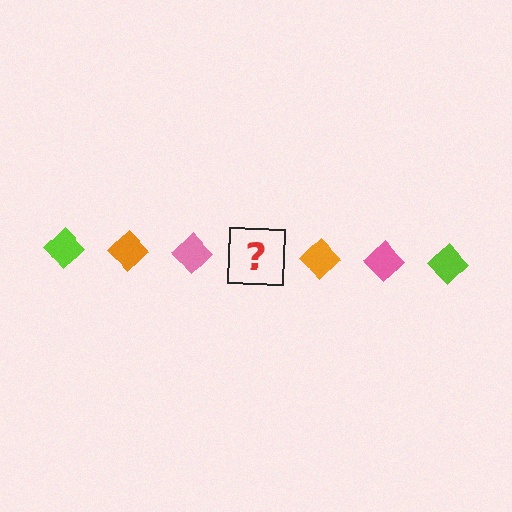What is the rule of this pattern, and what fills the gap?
The rule is that the pattern cycles through lime, orange, pink diamonds. The gap should be filled with a lime diamond.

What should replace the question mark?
The question mark should be replaced with a lime diamond.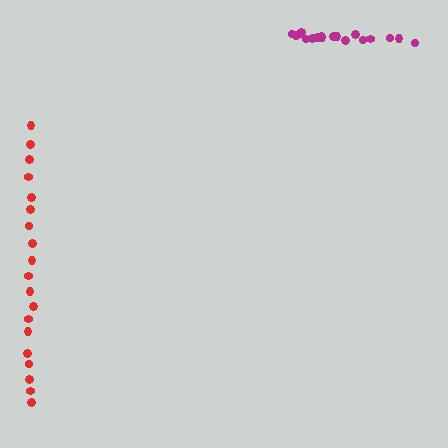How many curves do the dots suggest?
There are 2 distinct paths.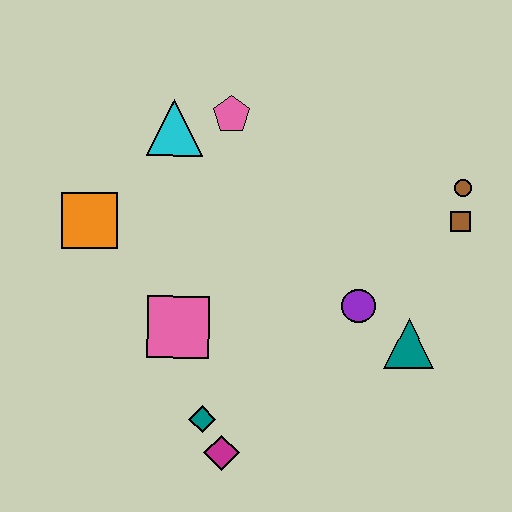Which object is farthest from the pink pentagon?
The magenta diamond is farthest from the pink pentagon.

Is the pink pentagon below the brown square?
No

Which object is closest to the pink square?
The teal diamond is closest to the pink square.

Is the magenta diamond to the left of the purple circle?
Yes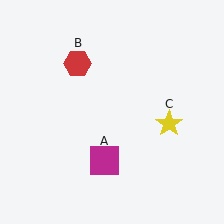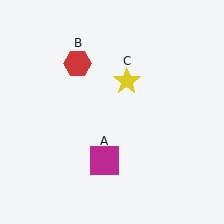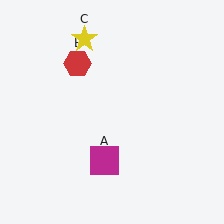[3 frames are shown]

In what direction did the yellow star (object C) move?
The yellow star (object C) moved up and to the left.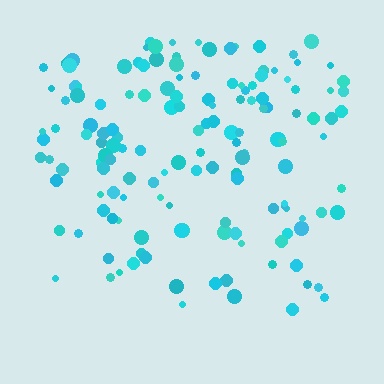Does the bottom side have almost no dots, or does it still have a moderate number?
Still a moderate number, just noticeably fewer than the top.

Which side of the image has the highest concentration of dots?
The top.